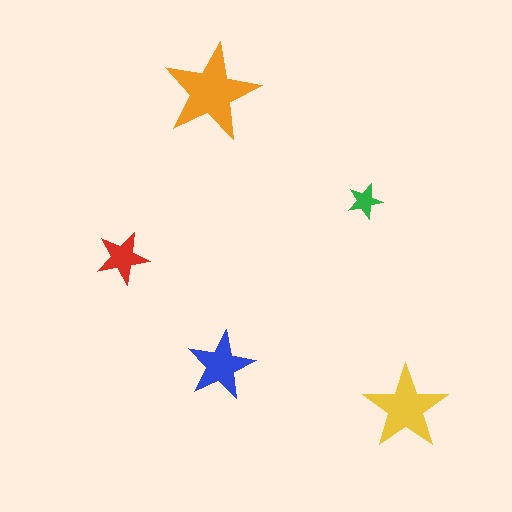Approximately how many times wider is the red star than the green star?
About 1.5 times wider.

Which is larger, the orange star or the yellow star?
The orange one.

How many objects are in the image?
There are 5 objects in the image.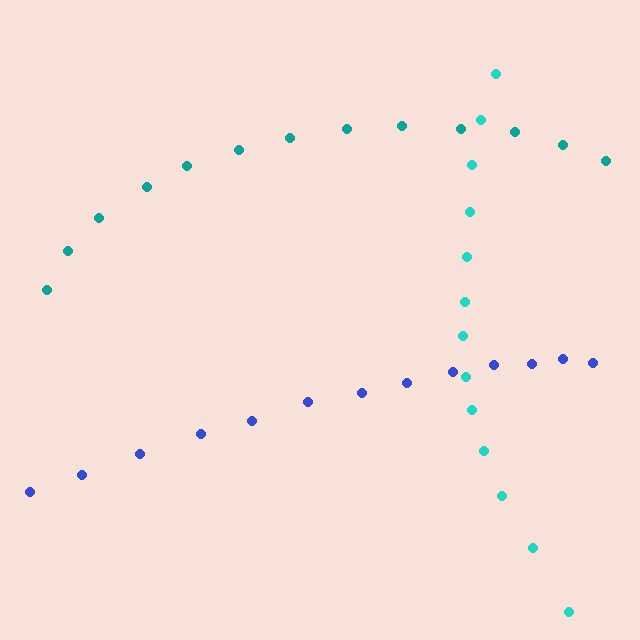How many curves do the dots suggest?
There are 3 distinct paths.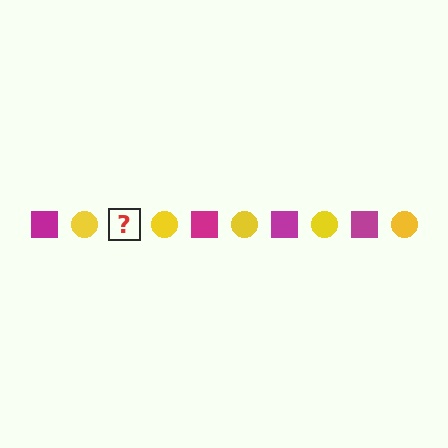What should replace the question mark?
The question mark should be replaced with a magenta square.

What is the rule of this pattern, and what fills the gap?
The rule is that the pattern alternates between magenta square and yellow circle. The gap should be filled with a magenta square.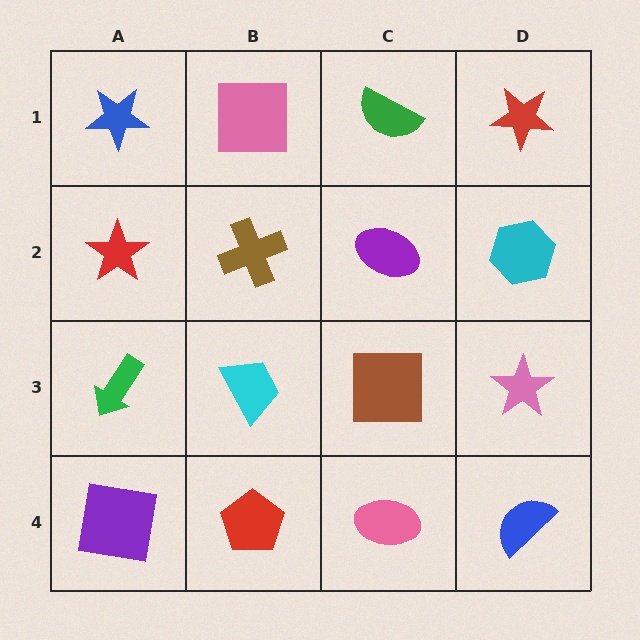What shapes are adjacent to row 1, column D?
A cyan hexagon (row 2, column D), a green semicircle (row 1, column C).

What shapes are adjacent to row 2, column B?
A pink square (row 1, column B), a cyan trapezoid (row 3, column B), a red star (row 2, column A), a purple ellipse (row 2, column C).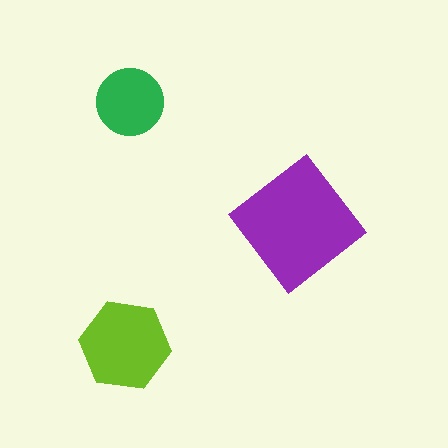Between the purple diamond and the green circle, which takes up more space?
The purple diamond.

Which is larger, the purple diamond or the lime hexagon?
The purple diamond.